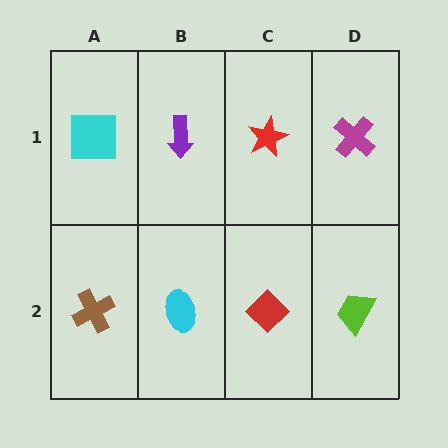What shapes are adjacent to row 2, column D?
A magenta cross (row 1, column D), a red diamond (row 2, column C).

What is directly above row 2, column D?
A magenta cross.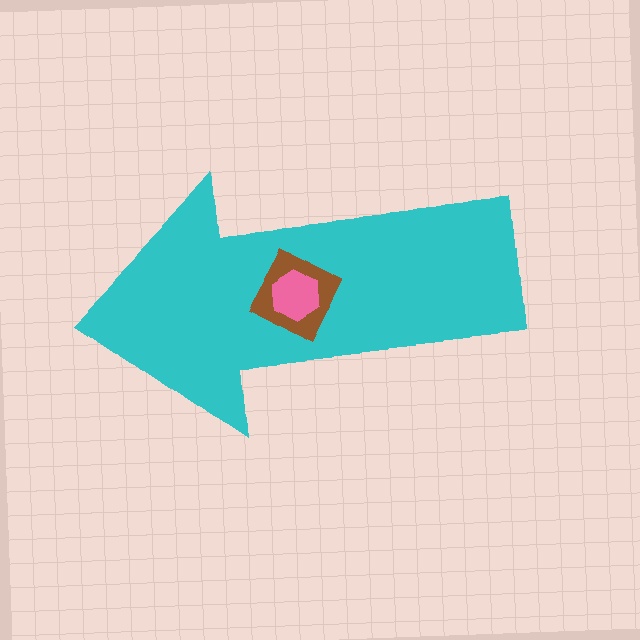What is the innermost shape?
The pink hexagon.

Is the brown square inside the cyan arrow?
Yes.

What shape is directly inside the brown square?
The pink hexagon.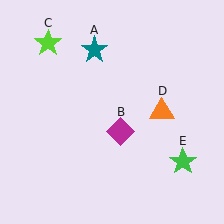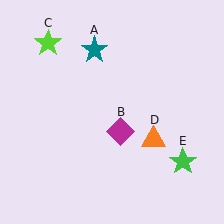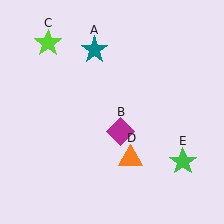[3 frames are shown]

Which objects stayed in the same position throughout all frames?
Teal star (object A) and magenta diamond (object B) and lime star (object C) and green star (object E) remained stationary.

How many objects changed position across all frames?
1 object changed position: orange triangle (object D).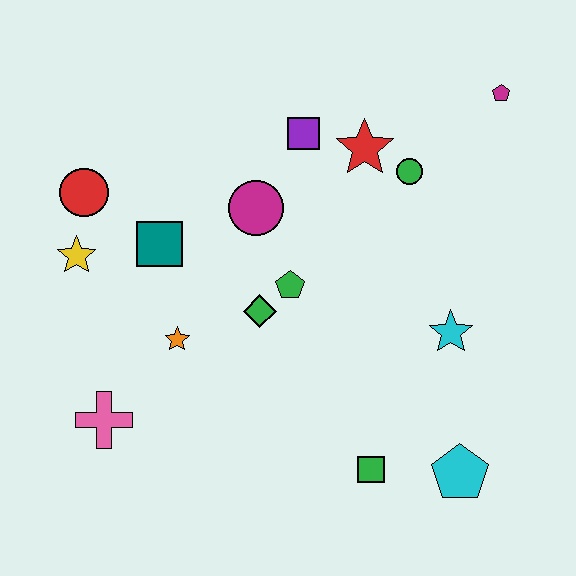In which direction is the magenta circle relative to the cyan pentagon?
The magenta circle is above the cyan pentagon.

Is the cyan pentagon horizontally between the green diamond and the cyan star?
No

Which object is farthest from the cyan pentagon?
The red circle is farthest from the cyan pentagon.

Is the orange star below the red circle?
Yes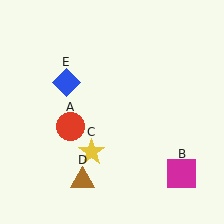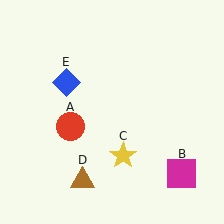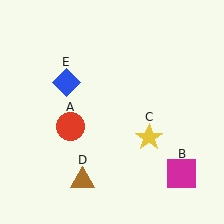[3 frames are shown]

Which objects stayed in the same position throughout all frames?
Red circle (object A) and magenta square (object B) and brown triangle (object D) and blue diamond (object E) remained stationary.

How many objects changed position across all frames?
1 object changed position: yellow star (object C).